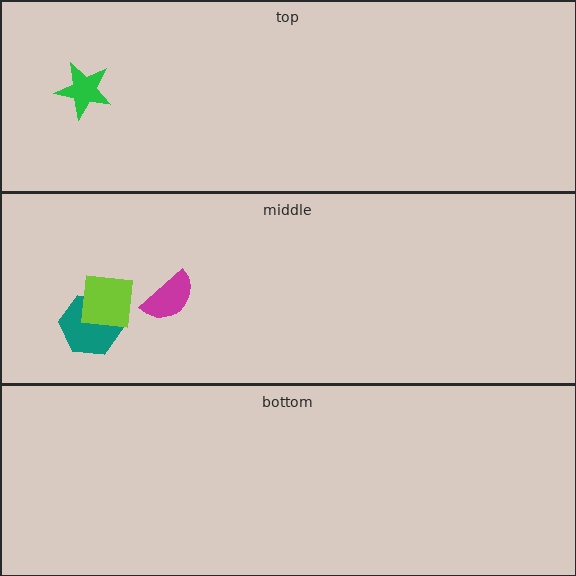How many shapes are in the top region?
1.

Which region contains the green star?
The top region.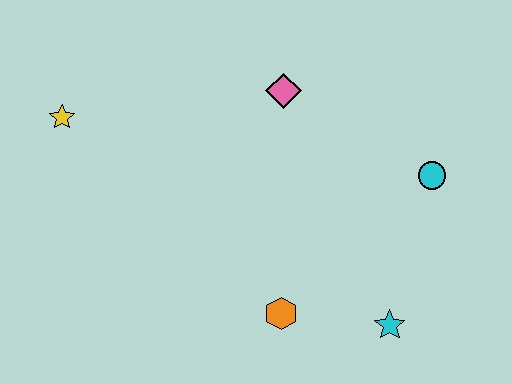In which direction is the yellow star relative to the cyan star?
The yellow star is to the left of the cyan star.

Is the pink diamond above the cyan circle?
Yes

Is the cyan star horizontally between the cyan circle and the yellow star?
Yes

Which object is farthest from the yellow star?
The cyan star is farthest from the yellow star.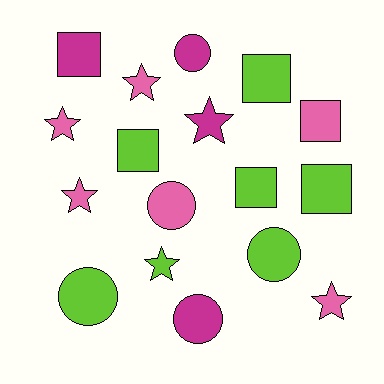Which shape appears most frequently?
Square, with 6 objects.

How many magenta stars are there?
There is 1 magenta star.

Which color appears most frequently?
Lime, with 7 objects.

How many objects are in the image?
There are 17 objects.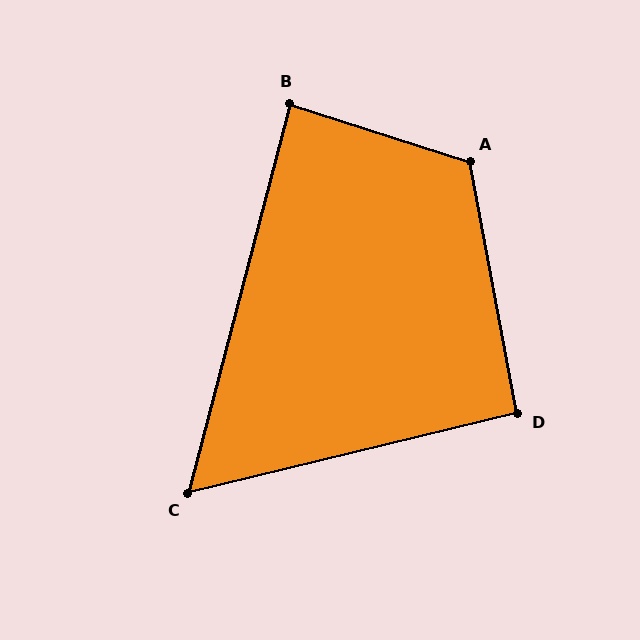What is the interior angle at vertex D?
Approximately 93 degrees (approximately right).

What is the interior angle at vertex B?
Approximately 87 degrees (approximately right).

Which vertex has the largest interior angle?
A, at approximately 118 degrees.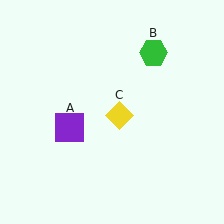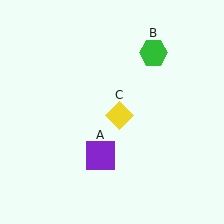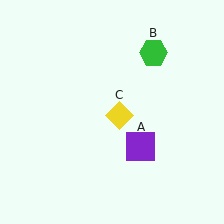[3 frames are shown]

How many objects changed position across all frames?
1 object changed position: purple square (object A).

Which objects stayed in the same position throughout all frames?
Green hexagon (object B) and yellow diamond (object C) remained stationary.